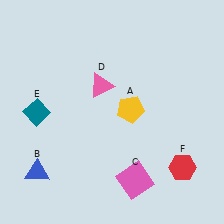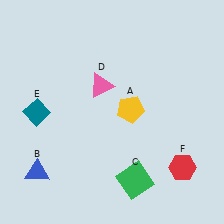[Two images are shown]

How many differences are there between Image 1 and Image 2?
There is 1 difference between the two images.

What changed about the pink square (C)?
In Image 1, C is pink. In Image 2, it changed to green.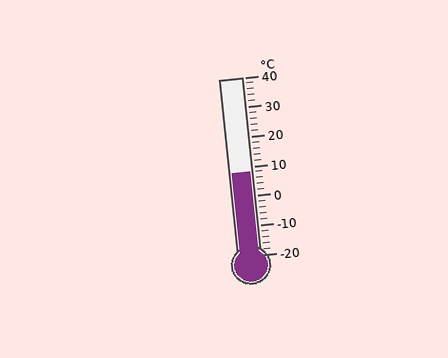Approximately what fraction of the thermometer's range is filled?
The thermometer is filled to approximately 45% of its range.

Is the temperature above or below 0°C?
The temperature is above 0°C.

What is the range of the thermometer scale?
The thermometer scale ranges from -20°C to 40°C.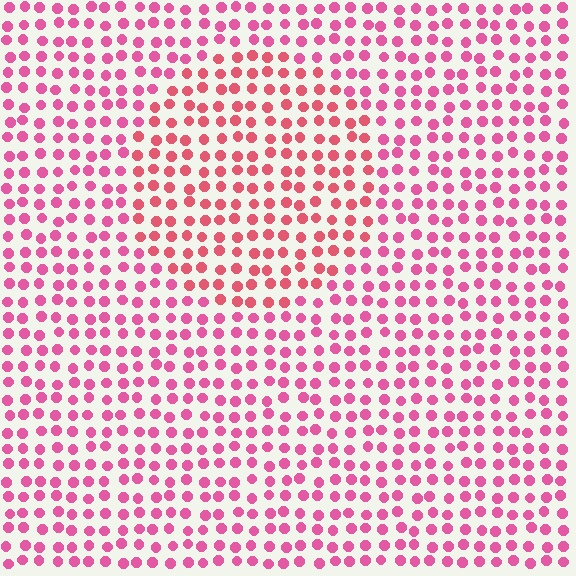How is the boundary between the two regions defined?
The boundary is defined purely by a slight shift in hue (about 22 degrees). Spacing, size, and orientation are identical on both sides.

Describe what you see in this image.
The image is filled with small pink elements in a uniform arrangement. A circle-shaped region is visible where the elements are tinted to a slightly different hue, forming a subtle color boundary.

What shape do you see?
I see a circle.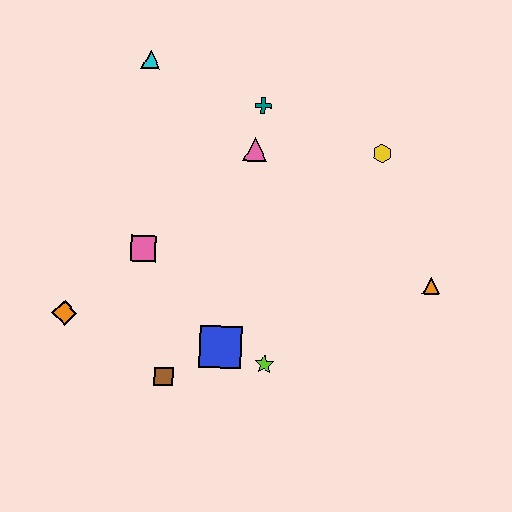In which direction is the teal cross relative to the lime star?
The teal cross is above the lime star.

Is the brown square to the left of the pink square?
No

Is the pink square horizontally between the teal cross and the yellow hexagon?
No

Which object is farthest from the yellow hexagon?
The orange diamond is farthest from the yellow hexagon.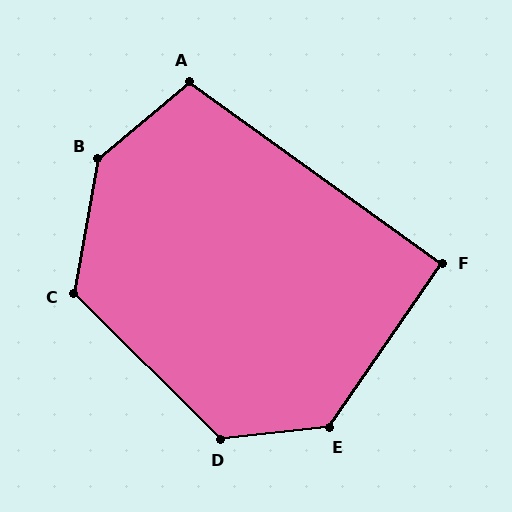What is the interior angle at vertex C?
Approximately 125 degrees (obtuse).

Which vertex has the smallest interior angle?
F, at approximately 91 degrees.